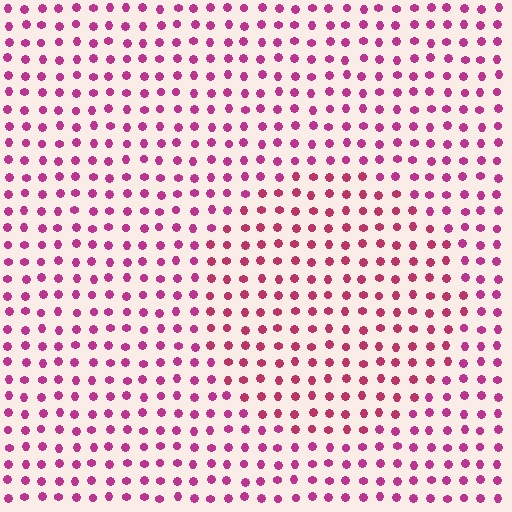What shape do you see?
I see a circle.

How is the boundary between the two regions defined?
The boundary is defined purely by a slight shift in hue (about 18 degrees). Spacing, size, and orientation are identical on both sides.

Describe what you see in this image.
The image is filled with small magenta elements in a uniform arrangement. A circle-shaped region is visible where the elements are tinted to a slightly different hue, forming a subtle color boundary.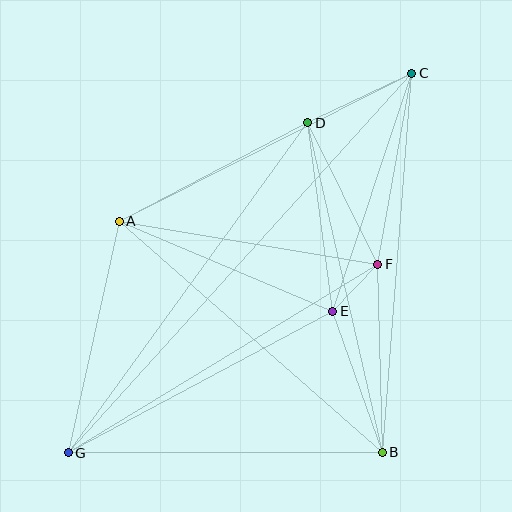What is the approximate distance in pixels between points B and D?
The distance between B and D is approximately 338 pixels.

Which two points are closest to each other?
Points E and F are closest to each other.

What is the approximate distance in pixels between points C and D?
The distance between C and D is approximately 115 pixels.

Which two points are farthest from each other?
Points C and G are farthest from each other.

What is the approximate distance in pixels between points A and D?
The distance between A and D is approximately 213 pixels.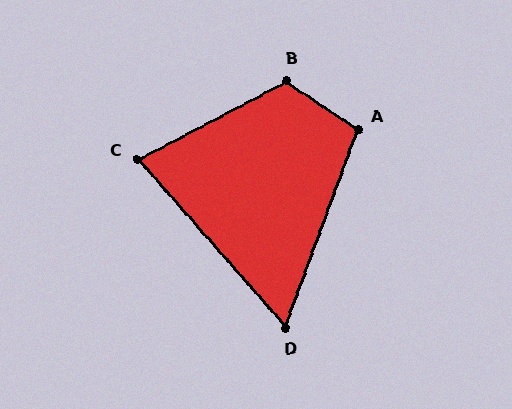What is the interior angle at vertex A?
Approximately 104 degrees (obtuse).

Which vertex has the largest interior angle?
B, at approximately 118 degrees.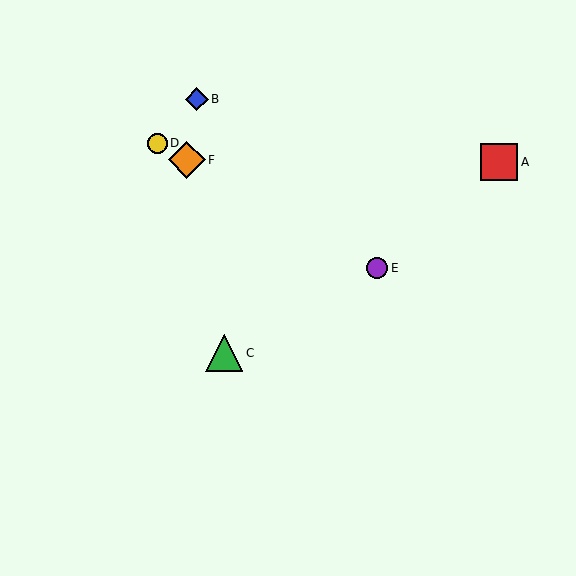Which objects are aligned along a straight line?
Objects D, E, F are aligned along a straight line.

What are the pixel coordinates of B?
Object B is at (197, 99).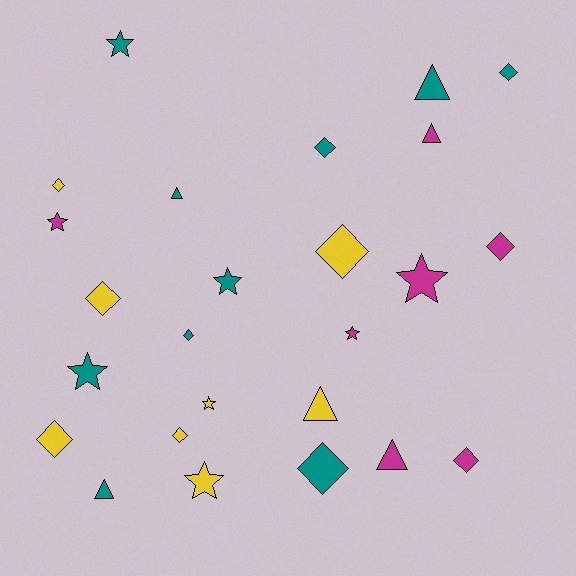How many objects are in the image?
There are 25 objects.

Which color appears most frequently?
Teal, with 10 objects.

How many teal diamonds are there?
There are 4 teal diamonds.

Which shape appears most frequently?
Diamond, with 11 objects.